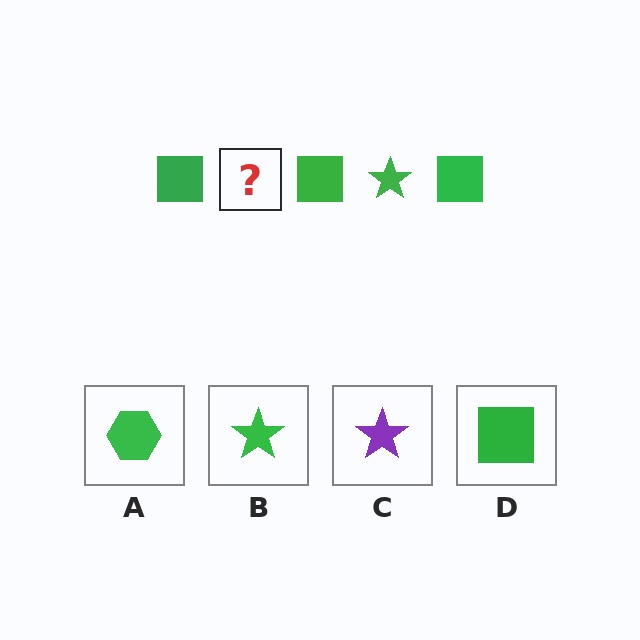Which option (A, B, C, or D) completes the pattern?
B.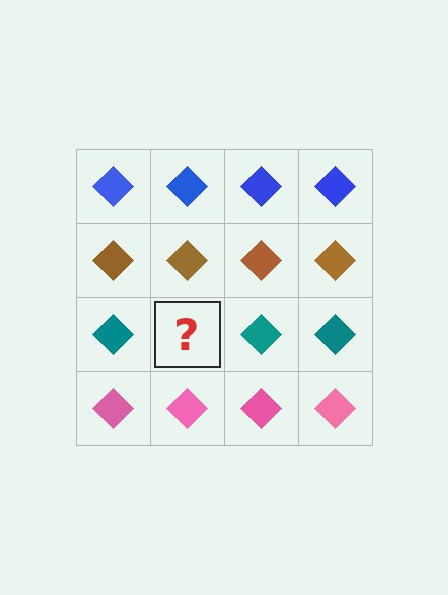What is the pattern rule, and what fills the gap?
The rule is that each row has a consistent color. The gap should be filled with a teal diamond.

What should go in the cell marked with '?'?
The missing cell should contain a teal diamond.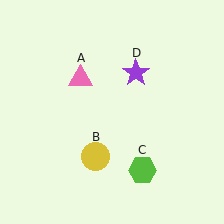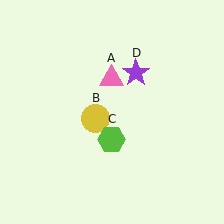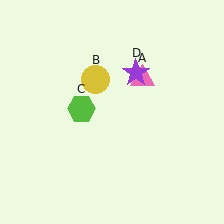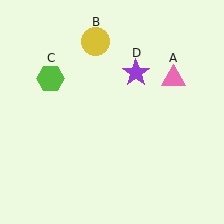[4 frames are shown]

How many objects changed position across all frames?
3 objects changed position: pink triangle (object A), yellow circle (object B), lime hexagon (object C).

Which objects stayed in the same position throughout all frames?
Purple star (object D) remained stationary.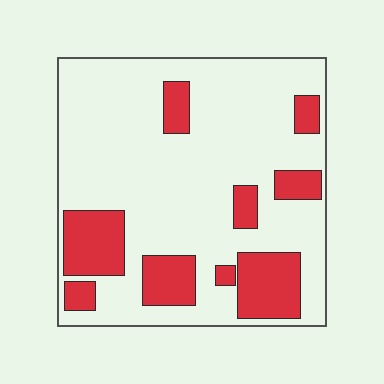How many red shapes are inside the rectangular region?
9.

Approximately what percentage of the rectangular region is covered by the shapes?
Approximately 25%.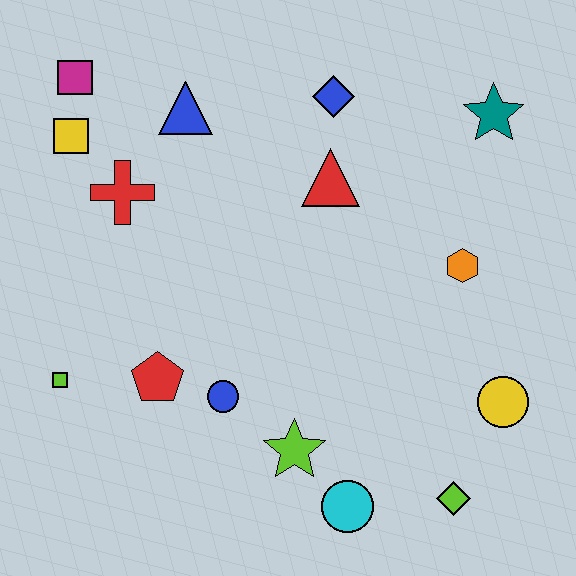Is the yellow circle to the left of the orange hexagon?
No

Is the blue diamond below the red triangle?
No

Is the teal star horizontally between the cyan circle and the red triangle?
No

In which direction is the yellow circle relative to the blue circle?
The yellow circle is to the right of the blue circle.